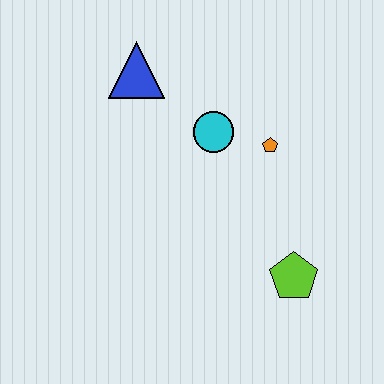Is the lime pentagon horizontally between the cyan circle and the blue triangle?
No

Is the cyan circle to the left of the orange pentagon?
Yes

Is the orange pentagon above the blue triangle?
No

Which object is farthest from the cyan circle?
The lime pentagon is farthest from the cyan circle.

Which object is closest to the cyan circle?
The orange pentagon is closest to the cyan circle.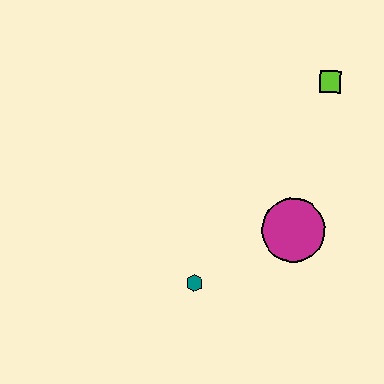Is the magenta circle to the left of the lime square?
Yes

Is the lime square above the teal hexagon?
Yes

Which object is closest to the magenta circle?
The teal hexagon is closest to the magenta circle.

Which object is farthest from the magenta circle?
The lime square is farthest from the magenta circle.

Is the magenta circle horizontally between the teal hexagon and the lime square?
Yes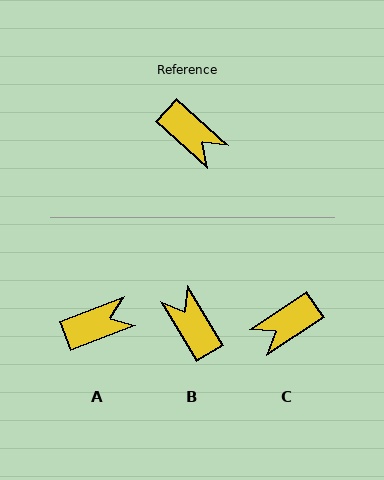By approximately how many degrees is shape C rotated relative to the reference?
Approximately 104 degrees clockwise.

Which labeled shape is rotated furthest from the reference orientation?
B, about 163 degrees away.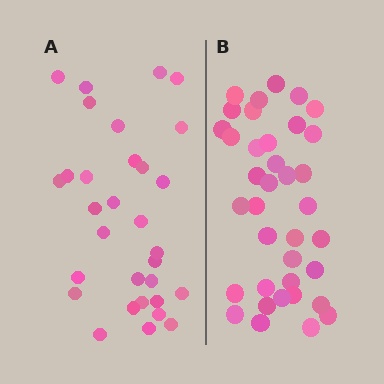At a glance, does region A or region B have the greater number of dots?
Region B (the right region) has more dots.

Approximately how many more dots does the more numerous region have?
Region B has about 6 more dots than region A.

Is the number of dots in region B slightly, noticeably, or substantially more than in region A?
Region B has only slightly more — the two regions are fairly close. The ratio is roughly 1.2 to 1.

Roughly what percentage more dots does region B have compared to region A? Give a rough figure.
About 20% more.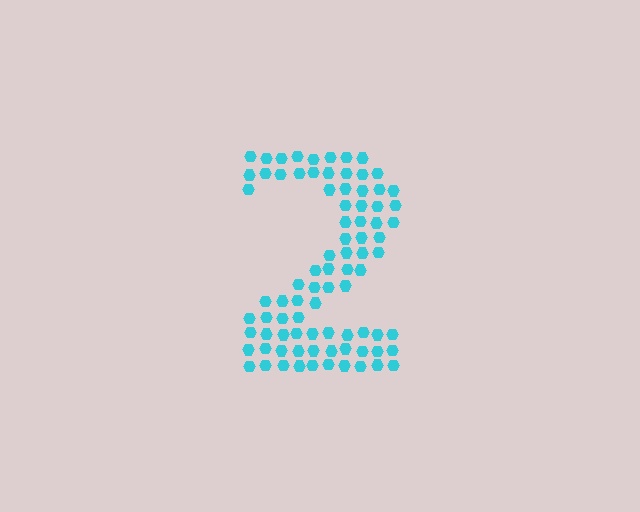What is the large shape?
The large shape is the digit 2.